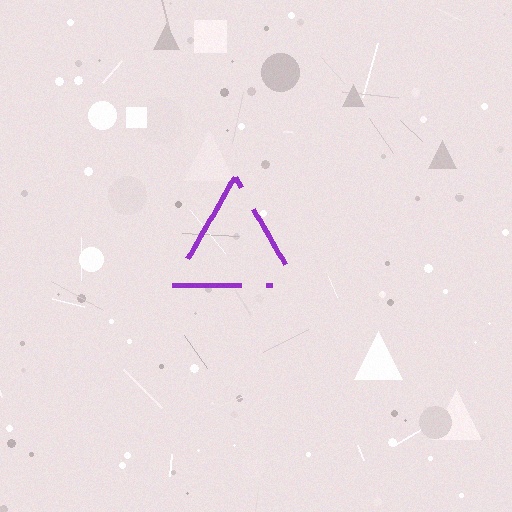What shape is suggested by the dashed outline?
The dashed outline suggests a triangle.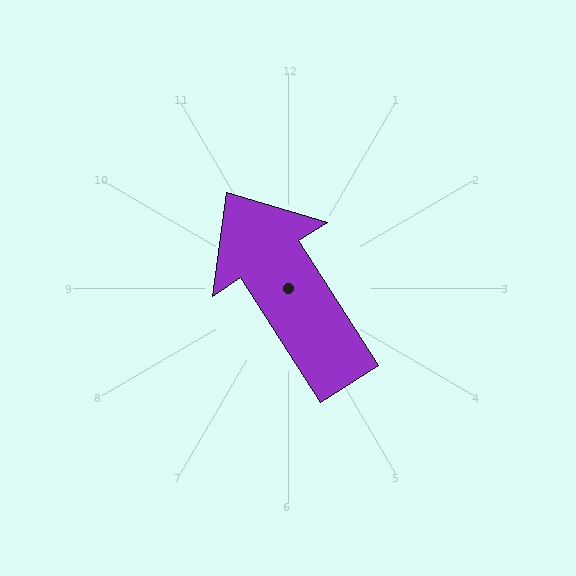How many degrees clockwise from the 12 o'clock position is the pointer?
Approximately 327 degrees.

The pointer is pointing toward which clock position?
Roughly 11 o'clock.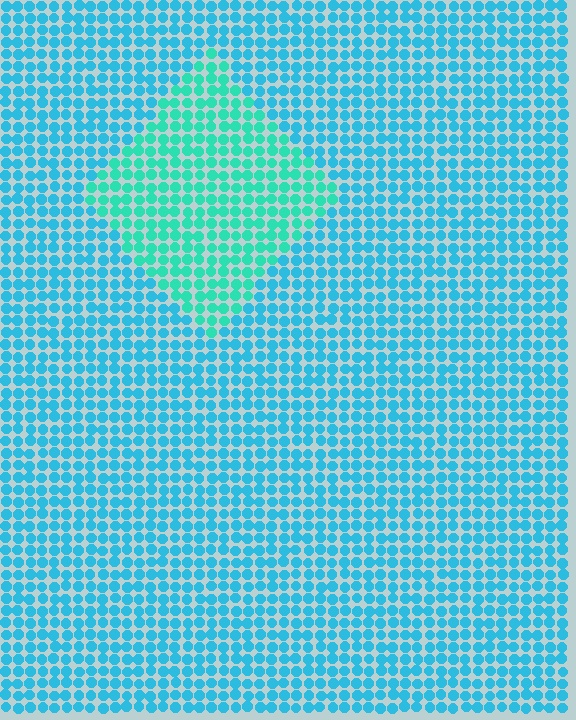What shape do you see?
I see a diamond.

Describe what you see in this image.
The image is filled with small cyan elements in a uniform arrangement. A diamond-shaped region is visible where the elements are tinted to a slightly different hue, forming a subtle color boundary.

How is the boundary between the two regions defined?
The boundary is defined purely by a slight shift in hue (about 27 degrees). Spacing, size, and orientation are identical on both sides.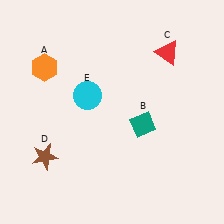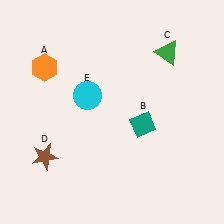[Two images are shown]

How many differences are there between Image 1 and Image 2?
There is 1 difference between the two images.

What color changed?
The triangle (C) changed from red in Image 1 to green in Image 2.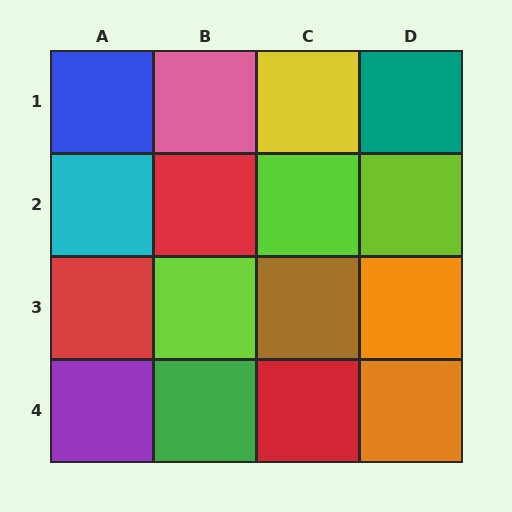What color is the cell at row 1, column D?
Teal.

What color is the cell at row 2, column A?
Cyan.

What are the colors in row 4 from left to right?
Purple, green, red, orange.